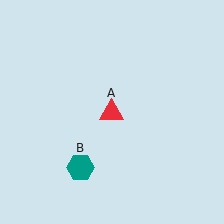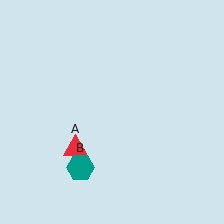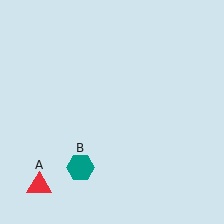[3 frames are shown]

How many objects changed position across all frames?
1 object changed position: red triangle (object A).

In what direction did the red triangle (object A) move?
The red triangle (object A) moved down and to the left.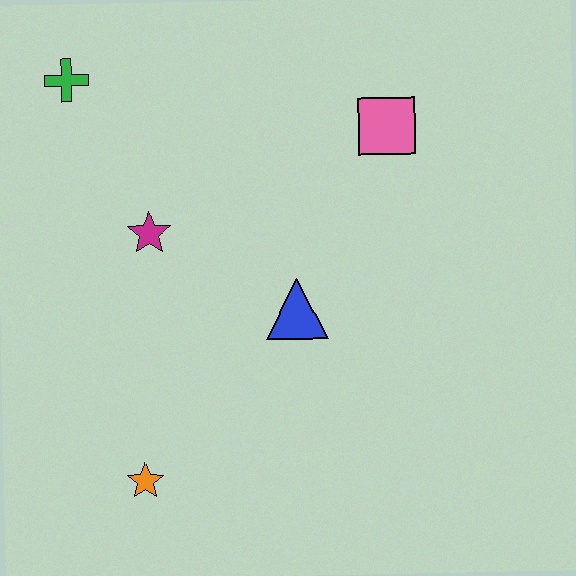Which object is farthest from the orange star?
The pink square is farthest from the orange star.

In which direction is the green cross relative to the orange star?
The green cross is above the orange star.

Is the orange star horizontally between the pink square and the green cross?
Yes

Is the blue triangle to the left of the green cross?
No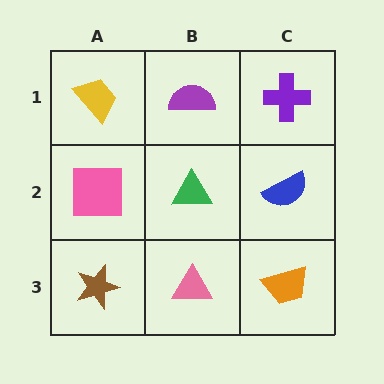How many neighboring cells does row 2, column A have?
3.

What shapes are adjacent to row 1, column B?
A green triangle (row 2, column B), a yellow trapezoid (row 1, column A), a purple cross (row 1, column C).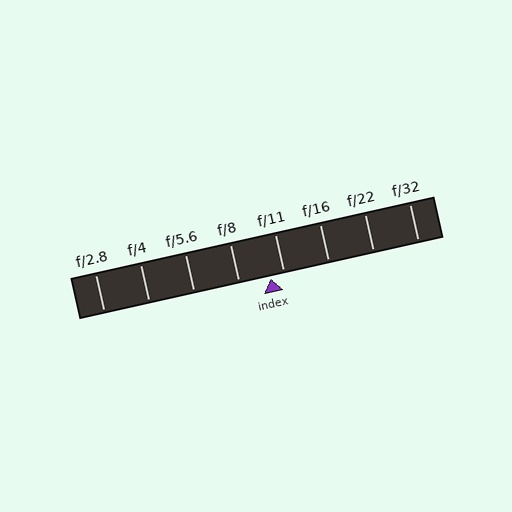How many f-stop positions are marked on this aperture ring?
There are 8 f-stop positions marked.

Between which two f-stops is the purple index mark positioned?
The index mark is between f/8 and f/11.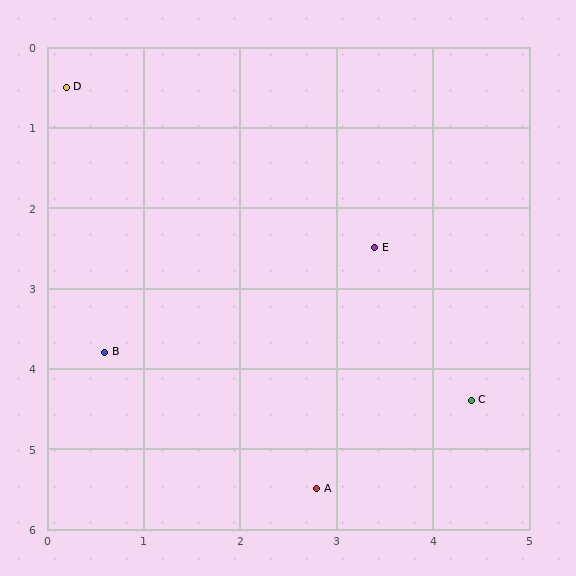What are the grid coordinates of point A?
Point A is at approximately (2.8, 5.5).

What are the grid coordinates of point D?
Point D is at approximately (0.2, 0.5).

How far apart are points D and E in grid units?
Points D and E are about 3.8 grid units apart.